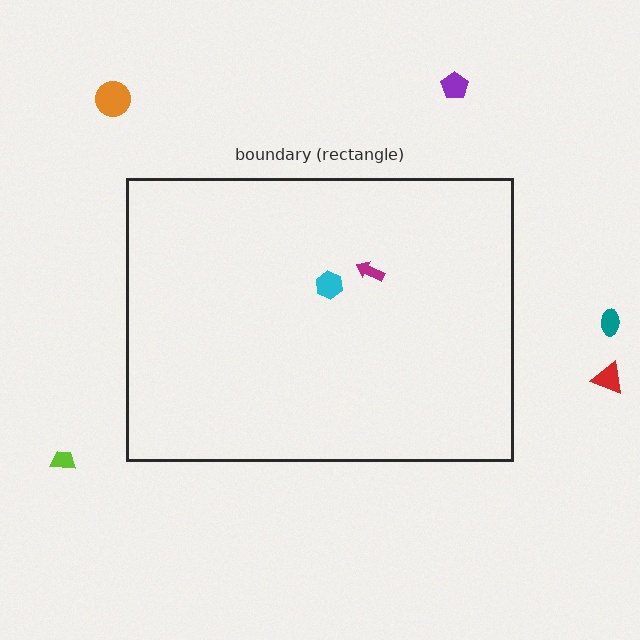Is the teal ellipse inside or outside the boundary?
Outside.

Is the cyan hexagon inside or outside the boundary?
Inside.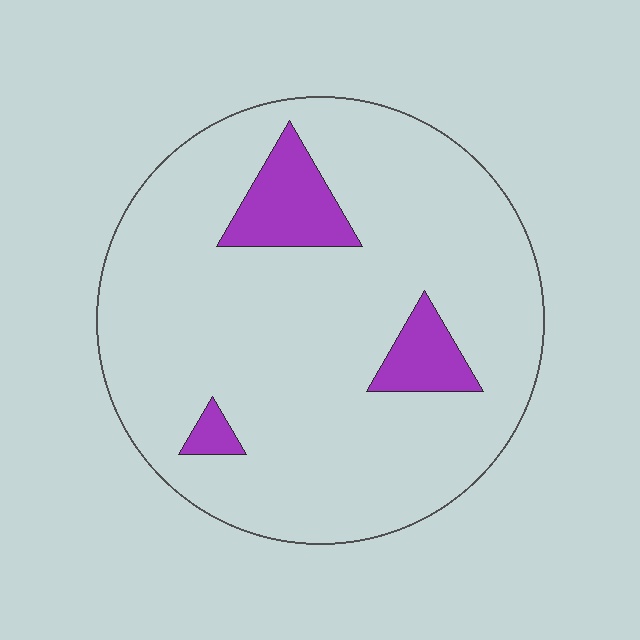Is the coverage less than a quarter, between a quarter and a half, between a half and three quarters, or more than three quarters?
Less than a quarter.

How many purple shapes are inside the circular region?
3.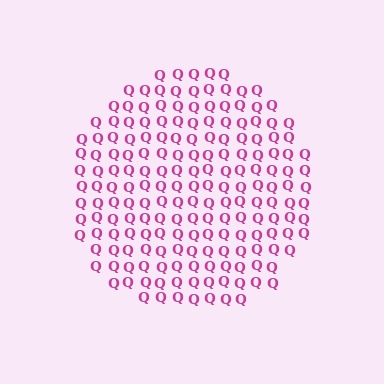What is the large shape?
The large shape is a circle.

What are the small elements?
The small elements are letter Q's.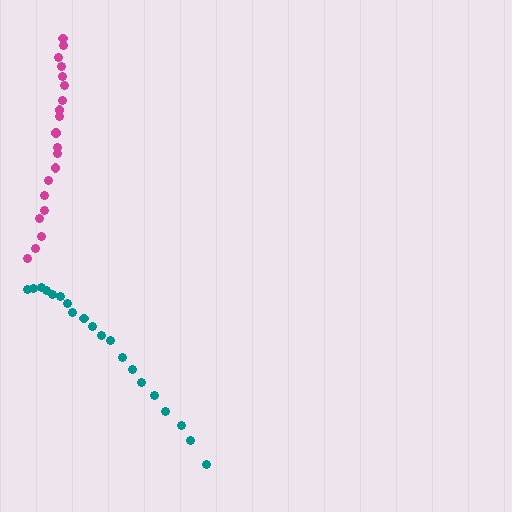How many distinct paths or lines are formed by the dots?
There are 2 distinct paths.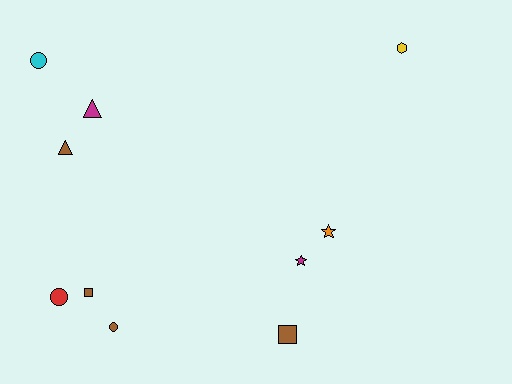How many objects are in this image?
There are 10 objects.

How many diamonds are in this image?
There are no diamonds.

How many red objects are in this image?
There is 1 red object.